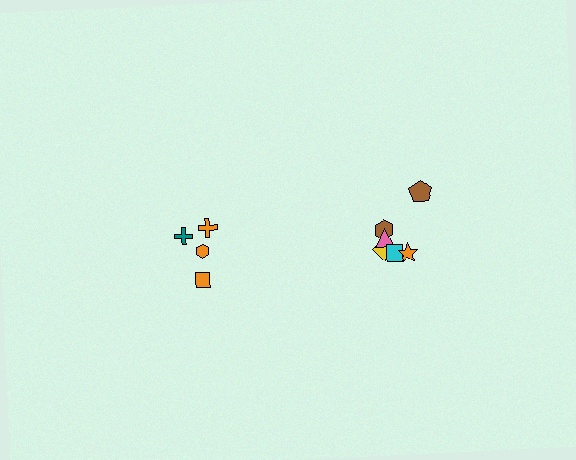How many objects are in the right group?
There are 6 objects.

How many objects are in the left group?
There are 4 objects.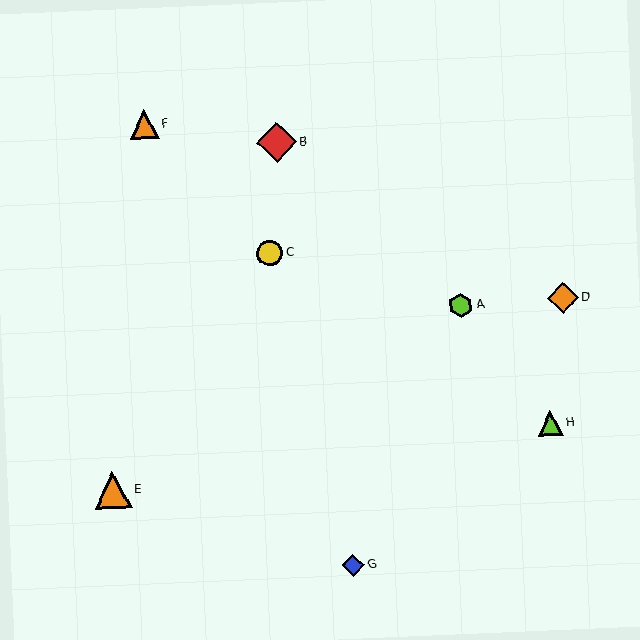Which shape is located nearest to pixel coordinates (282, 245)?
The yellow circle (labeled C) at (270, 253) is nearest to that location.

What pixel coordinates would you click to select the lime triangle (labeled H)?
Click at (551, 423) to select the lime triangle H.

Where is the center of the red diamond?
The center of the red diamond is at (277, 142).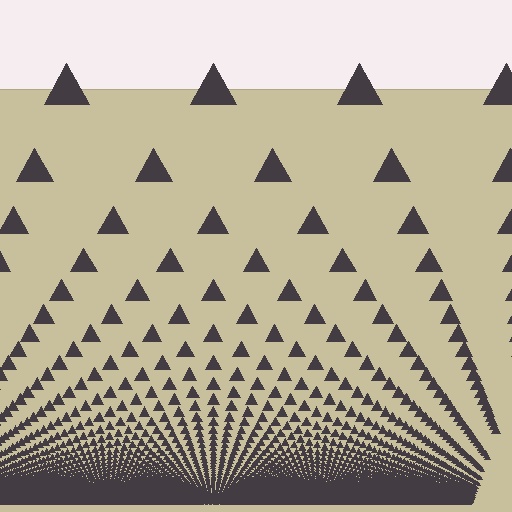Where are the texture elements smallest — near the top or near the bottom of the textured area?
Near the bottom.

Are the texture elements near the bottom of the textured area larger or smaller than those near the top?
Smaller. The gradient is inverted — elements near the bottom are smaller and denser.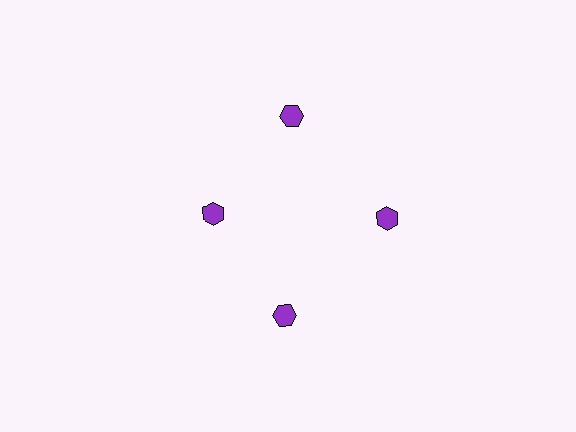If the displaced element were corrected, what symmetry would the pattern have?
It would have 4-fold rotational symmetry — the pattern would map onto itself every 90 degrees.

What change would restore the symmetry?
The symmetry would be restored by moving it outward, back onto the ring so that all 4 hexagons sit at equal angles and equal distance from the center.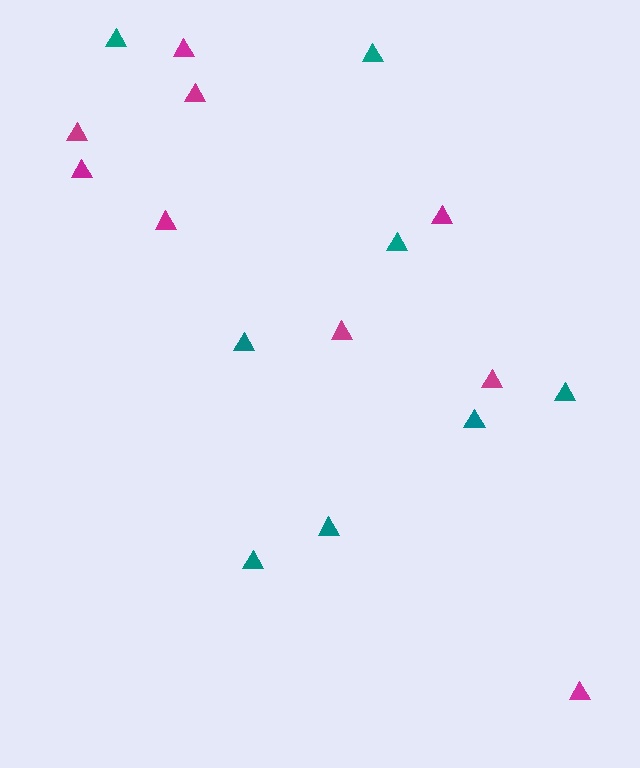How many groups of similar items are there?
There are 2 groups: one group of teal triangles (8) and one group of magenta triangles (9).